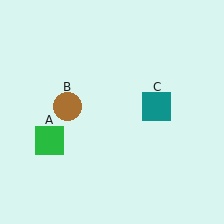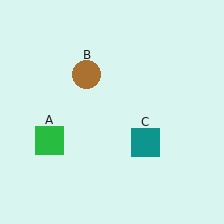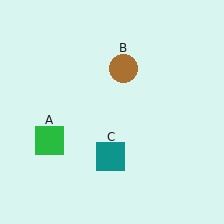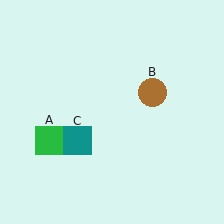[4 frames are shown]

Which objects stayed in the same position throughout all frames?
Green square (object A) remained stationary.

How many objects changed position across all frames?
2 objects changed position: brown circle (object B), teal square (object C).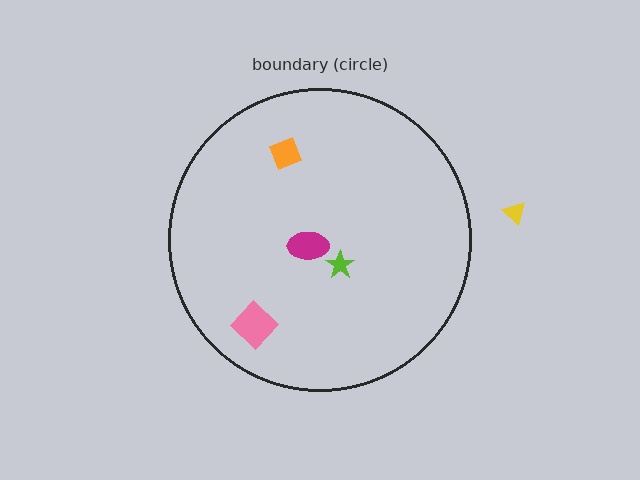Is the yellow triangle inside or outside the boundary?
Outside.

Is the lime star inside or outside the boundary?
Inside.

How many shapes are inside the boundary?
4 inside, 1 outside.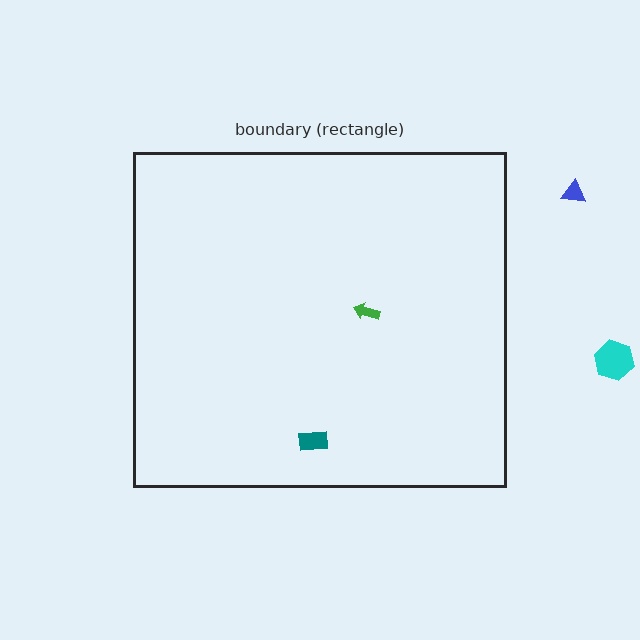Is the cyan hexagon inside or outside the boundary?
Outside.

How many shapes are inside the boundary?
2 inside, 2 outside.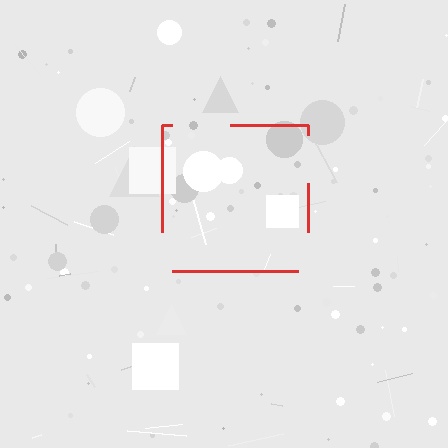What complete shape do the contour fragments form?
The contour fragments form a square.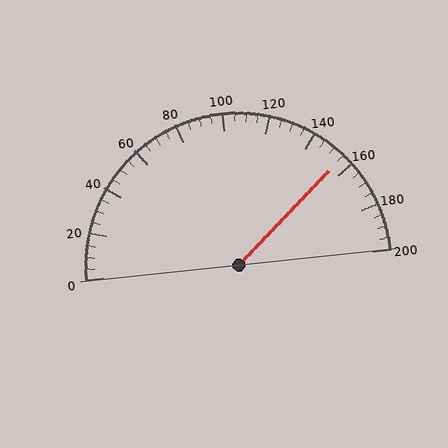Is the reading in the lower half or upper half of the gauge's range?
The reading is in the upper half of the range (0 to 200).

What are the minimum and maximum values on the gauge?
The gauge ranges from 0 to 200.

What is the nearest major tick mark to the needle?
The nearest major tick mark is 160.